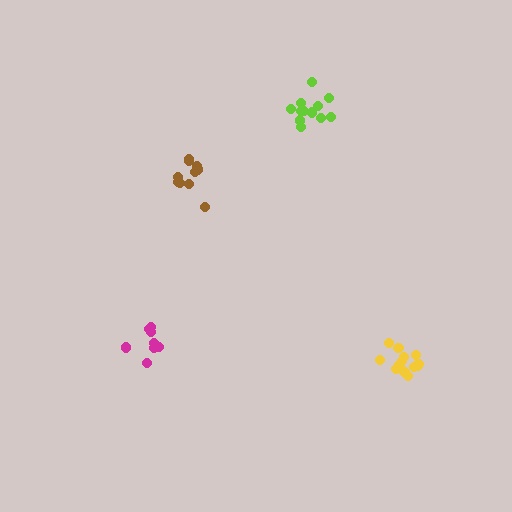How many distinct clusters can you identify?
There are 4 distinct clusters.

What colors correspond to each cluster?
The clusters are colored: magenta, brown, yellow, lime.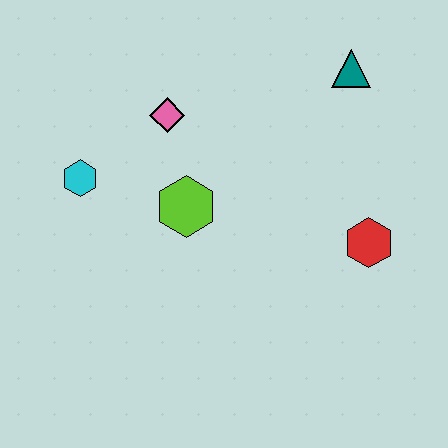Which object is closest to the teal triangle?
The red hexagon is closest to the teal triangle.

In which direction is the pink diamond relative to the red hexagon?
The pink diamond is to the left of the red hexagon.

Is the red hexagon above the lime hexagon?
No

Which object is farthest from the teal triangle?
The cyan hexagon is farthest from the teal triangle.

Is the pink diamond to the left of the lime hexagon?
Yes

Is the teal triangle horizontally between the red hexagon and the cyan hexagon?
Yes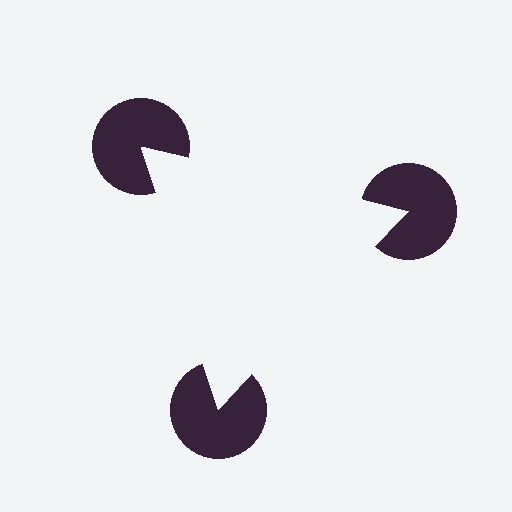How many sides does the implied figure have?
3 sides.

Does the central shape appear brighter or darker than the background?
It typically appears slightly brighter than the background, even though no actual brightness change is drawn.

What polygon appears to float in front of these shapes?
An illusory triangle — its edges are inferred from the aligned wedge cuts in the pac-man discs, not physically drawn.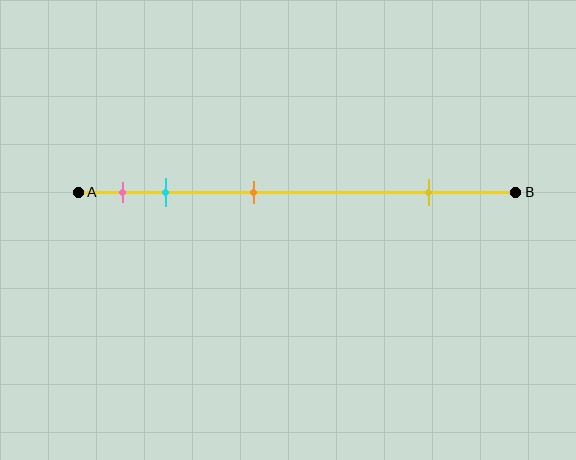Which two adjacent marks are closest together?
The pink and cyan marks are the closest adjacent pair.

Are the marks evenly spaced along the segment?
No, the marks are not evenly spaced.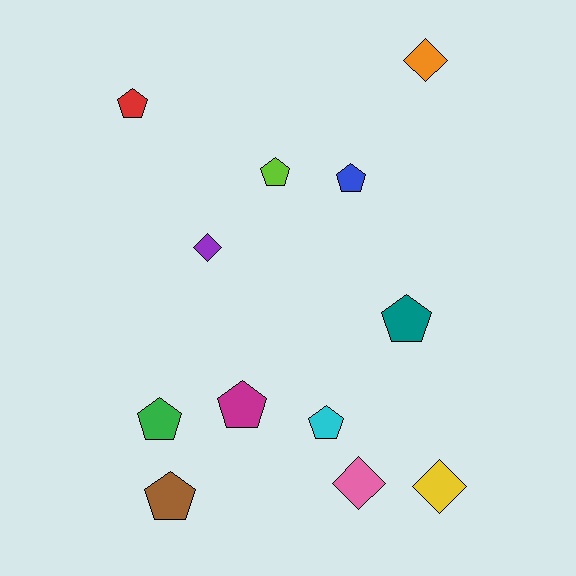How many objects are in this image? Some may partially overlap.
There are 12 objects.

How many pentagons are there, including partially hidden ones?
There are 8 pentagons.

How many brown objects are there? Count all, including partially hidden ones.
There is 1 brown object.